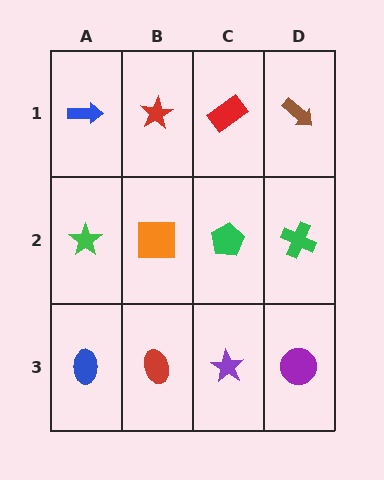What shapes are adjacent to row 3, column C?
A green pentagon (row 2, column C), a red ellipse (row 3, column B), a purple circle (row 3, column D).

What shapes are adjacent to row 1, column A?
A green star (row 2, column A), a red star (row 1, column B).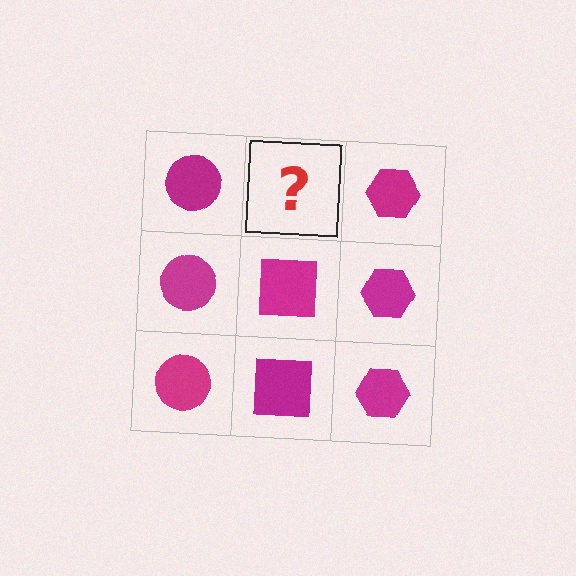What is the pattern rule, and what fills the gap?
The rule is that each column has a consistent shape. The gap should be filled with a magenta square.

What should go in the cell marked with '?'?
The missing cell should contain a magenta square.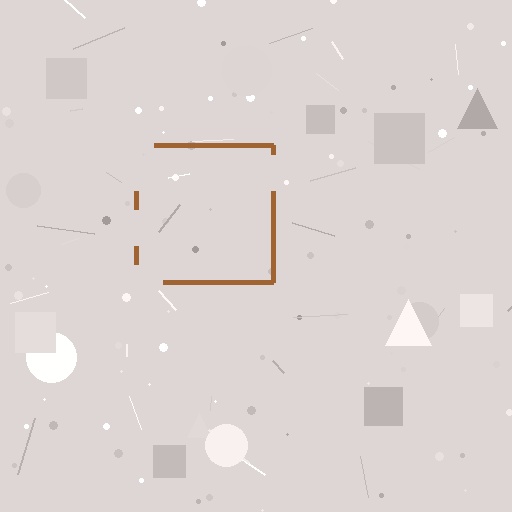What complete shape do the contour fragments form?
The contour fragments form a square.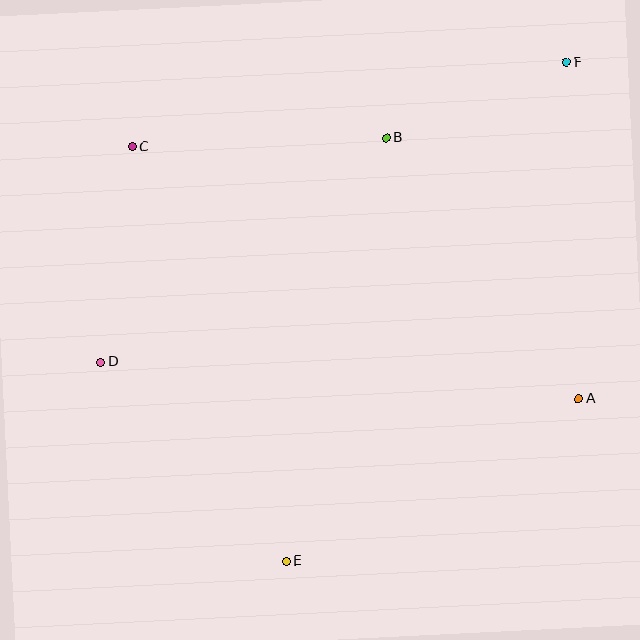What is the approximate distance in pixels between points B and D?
The distance between B and D is approximately 363 pixels.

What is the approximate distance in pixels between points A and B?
The distance between A and B is approximately 324 pixels.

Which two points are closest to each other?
Points B and F are closest to each other.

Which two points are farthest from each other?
Points E and F are farthest from each other.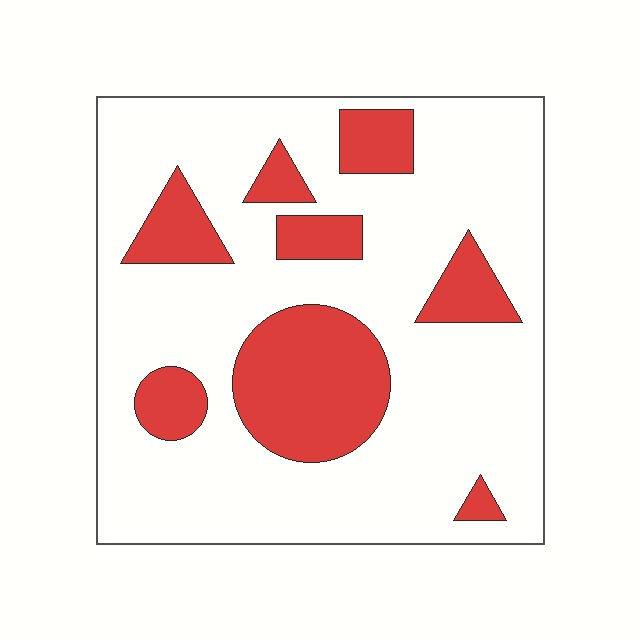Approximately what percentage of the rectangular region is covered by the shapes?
Approximately 25%.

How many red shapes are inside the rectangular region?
8.